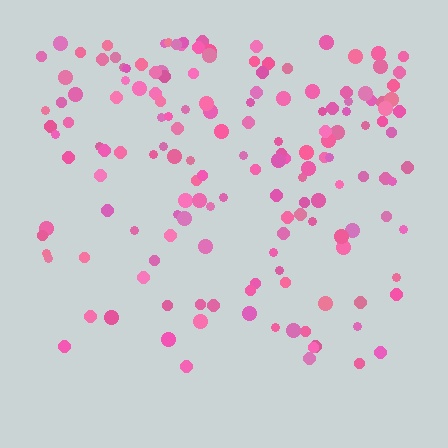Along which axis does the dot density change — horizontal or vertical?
Vertical.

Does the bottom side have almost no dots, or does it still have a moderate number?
Still a moderate number, just noticeably fewer than the top.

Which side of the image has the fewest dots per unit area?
The bottom.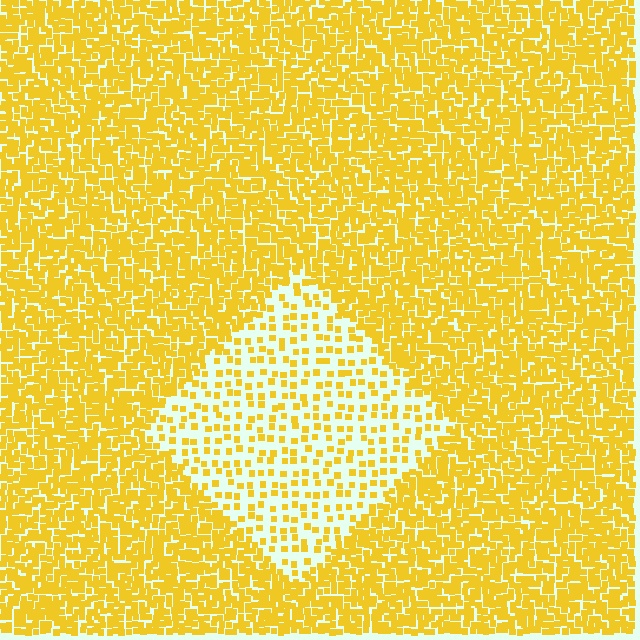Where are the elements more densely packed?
The elements are more densely packed outside the diamond boundary.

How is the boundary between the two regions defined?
The boundary is defined by a change in element density (approximately 2.8x ratio). All elements are the same color, size, and shape.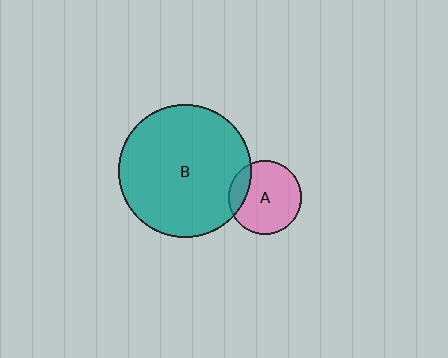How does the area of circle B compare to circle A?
Approximately 3.3 times.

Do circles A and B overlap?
Yes.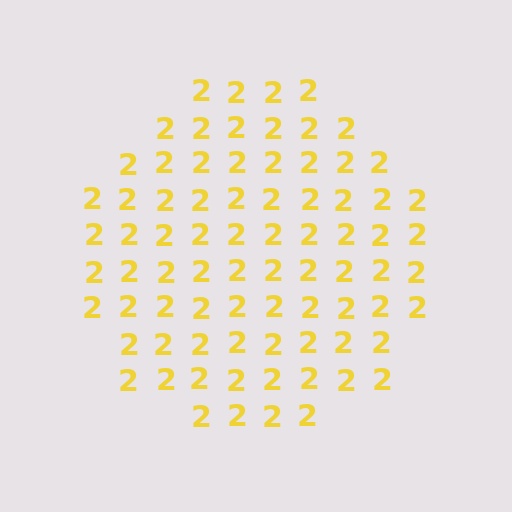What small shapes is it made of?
It is made of small digit 2's.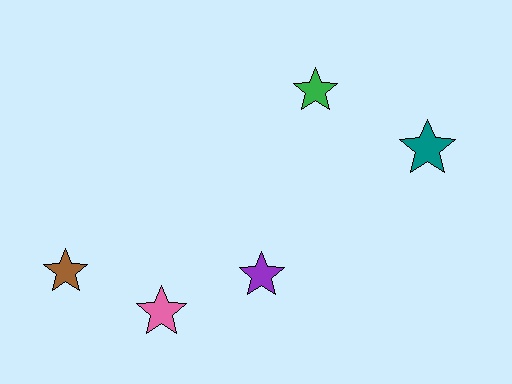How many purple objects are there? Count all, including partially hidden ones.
There is 1 purple object.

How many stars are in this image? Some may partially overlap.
There are 5 stars.